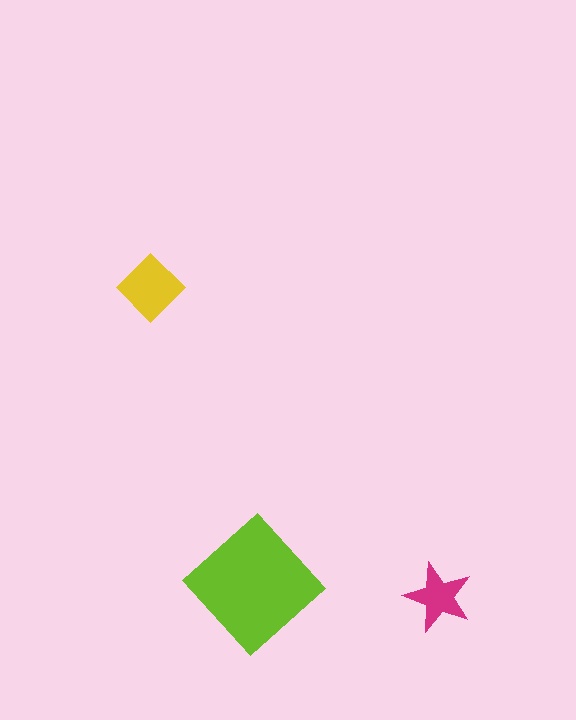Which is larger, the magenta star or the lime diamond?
The lime diamond.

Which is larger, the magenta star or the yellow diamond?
The yellow diamond.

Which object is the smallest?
The magenta star.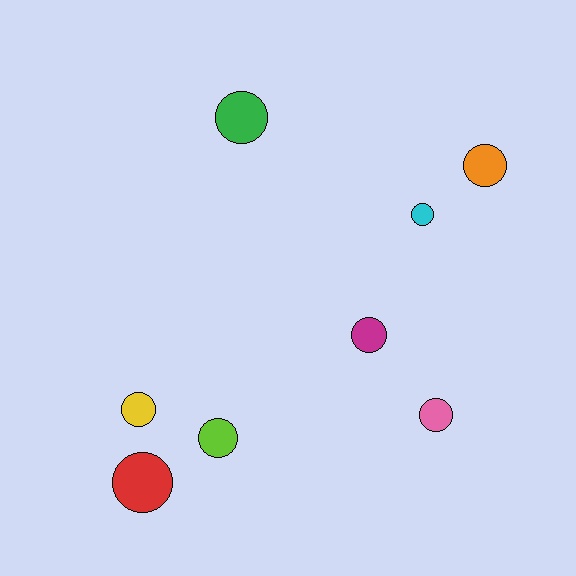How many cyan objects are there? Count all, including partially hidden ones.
There is 1 cyan object.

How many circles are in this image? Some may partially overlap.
There are 8 circles.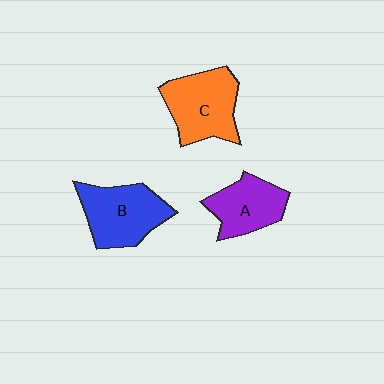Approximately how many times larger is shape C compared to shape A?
Approximately 1.3 times.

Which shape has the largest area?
Shape C (orange).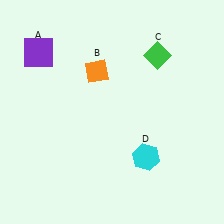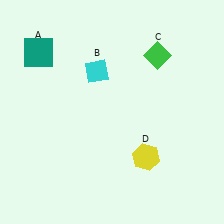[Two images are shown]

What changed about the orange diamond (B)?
In Image 1, B is orange. In Image 2, it changed to cyan.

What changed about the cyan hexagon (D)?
In Image 1, D is cyan. In Image 2, it changed to yellow.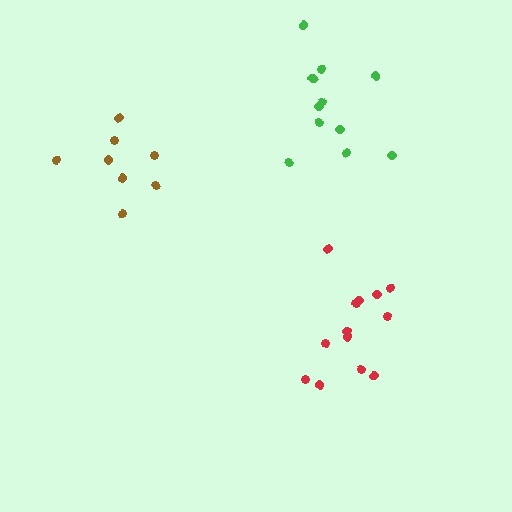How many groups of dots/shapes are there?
There are 3 groups.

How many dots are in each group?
Group 1: 13 dots, Group 2: 12 dots, Group 3: 8 dots (33 total).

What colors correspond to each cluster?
The clusters are colored: red, green, brown.